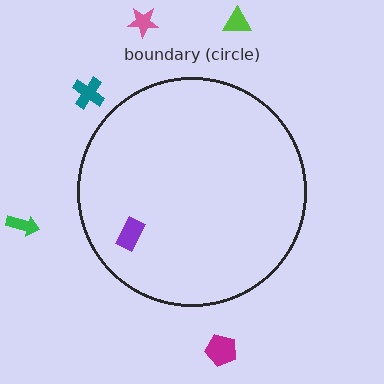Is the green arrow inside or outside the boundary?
Outside.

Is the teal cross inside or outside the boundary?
Outside.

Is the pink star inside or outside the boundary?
Outside.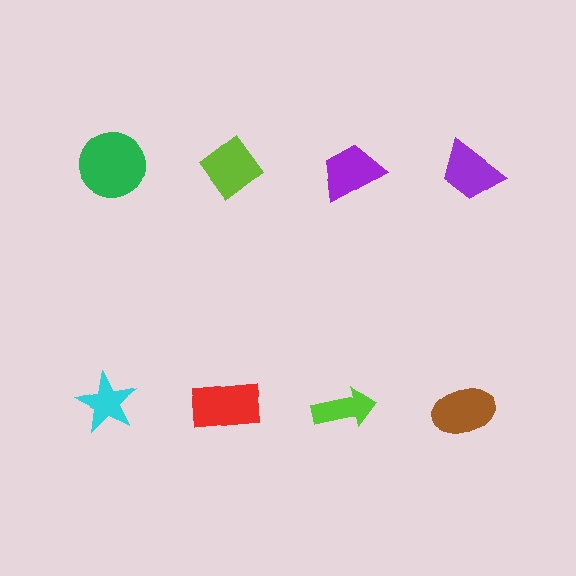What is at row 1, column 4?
A purple trapezoid.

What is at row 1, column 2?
A lime diamond.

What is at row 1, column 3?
A purple trapezoid.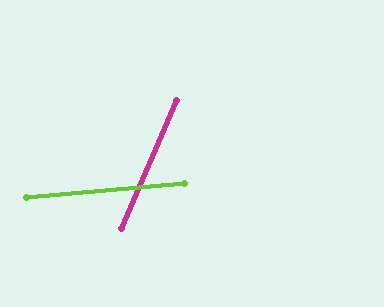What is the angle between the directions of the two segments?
Approximately 61 degrees.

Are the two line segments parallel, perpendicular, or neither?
Neither parallel nor perpendicular — they differ by about 61°.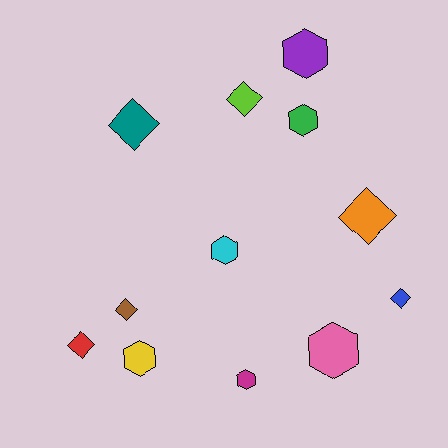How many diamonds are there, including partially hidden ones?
There are 6 diamonds.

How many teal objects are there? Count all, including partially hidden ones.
There is 1 teal object.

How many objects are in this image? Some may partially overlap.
There are 12 objects.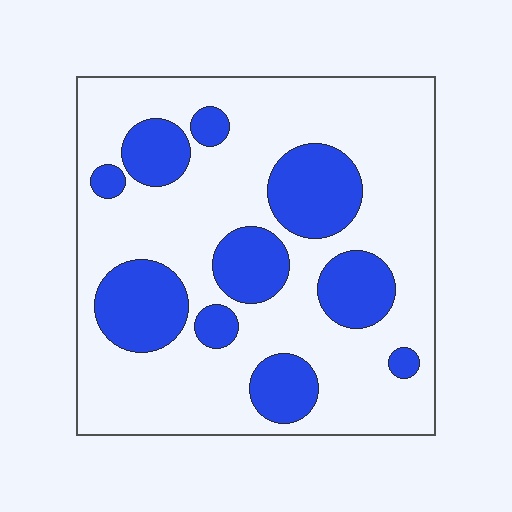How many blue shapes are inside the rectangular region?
10.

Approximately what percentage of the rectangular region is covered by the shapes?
Approximately 30%.